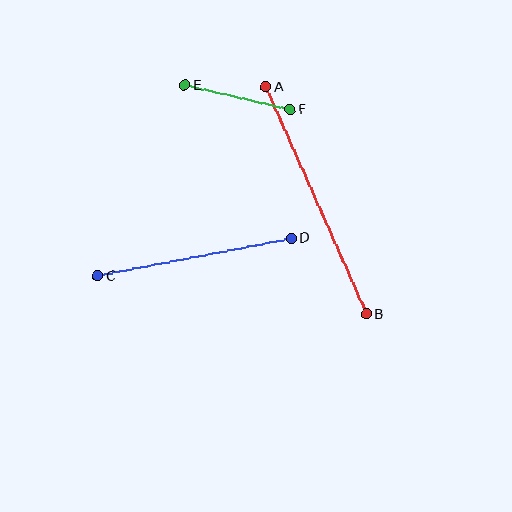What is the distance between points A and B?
The distance is approximately 248 pixels.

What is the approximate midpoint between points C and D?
The midpoint is at approximately (195, 257) pixels.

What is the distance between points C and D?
The distance is approximately 198 pixels.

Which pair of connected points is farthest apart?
Points A and B are farthest apart.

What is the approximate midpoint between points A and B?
The midpoint is at approximately (316, 201) pixels.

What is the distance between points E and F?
The distance is approximately 108 pixels.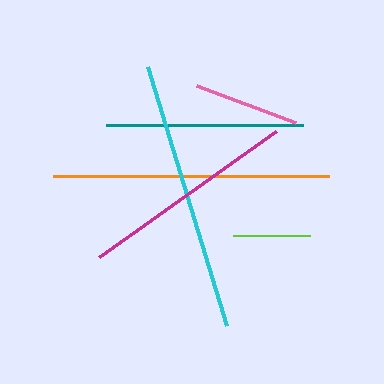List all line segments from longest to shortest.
From longest to shortest: orange, cyan, magenta, teal, pink, lime.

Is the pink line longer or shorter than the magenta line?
The magenta line is longer than the pink line.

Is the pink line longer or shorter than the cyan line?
The cyan line is longer than the pink line.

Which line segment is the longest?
The orange line is the longest at approximately 276 pixels.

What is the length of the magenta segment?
The magenta segment is approximately 217 pixels long.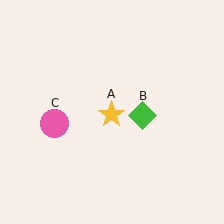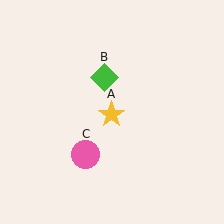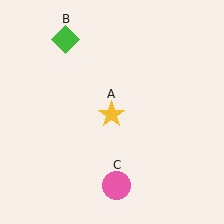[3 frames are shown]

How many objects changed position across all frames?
2 objects changed position: green diamond (object B), pink circle (object C).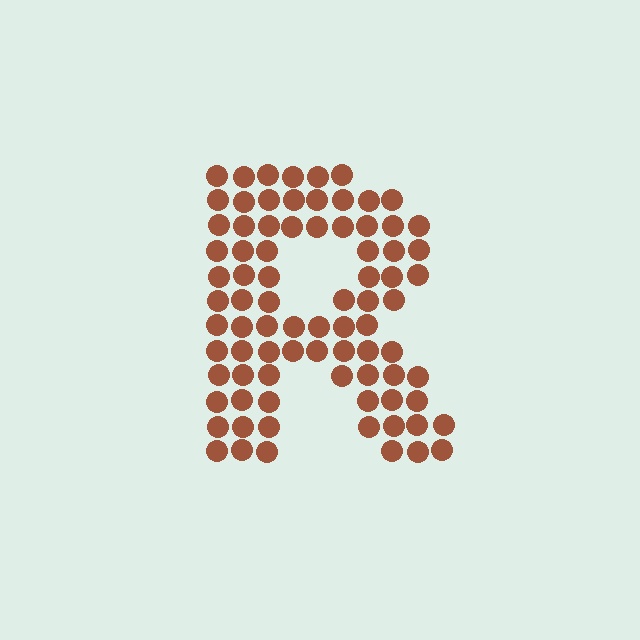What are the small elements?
The small elements are circles.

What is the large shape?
The large shape is the letter R.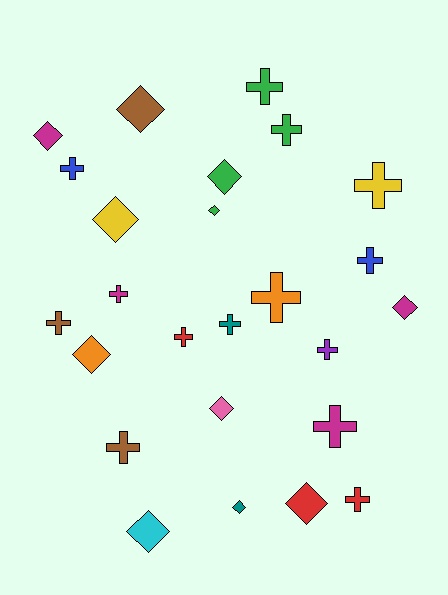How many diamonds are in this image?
There are 11 diamonds.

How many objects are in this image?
There are 25 objects.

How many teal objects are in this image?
There are 2 teal objects.